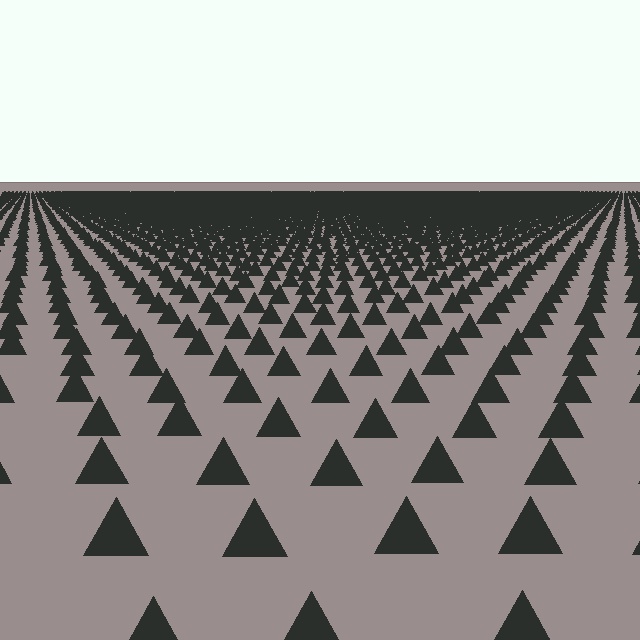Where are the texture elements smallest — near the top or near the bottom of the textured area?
Near the top.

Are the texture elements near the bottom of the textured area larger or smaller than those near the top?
Larger. Near the bottom, elements are closer to the viewer and appear at a bigger on-screen size.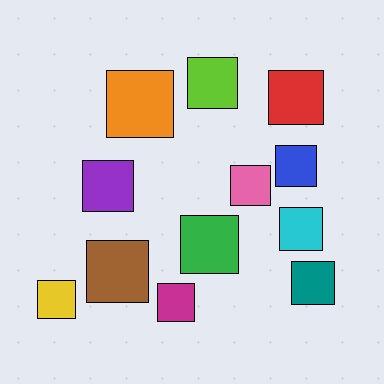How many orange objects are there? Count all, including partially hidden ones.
There is 1 orange object.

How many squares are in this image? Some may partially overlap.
There are 12 squares.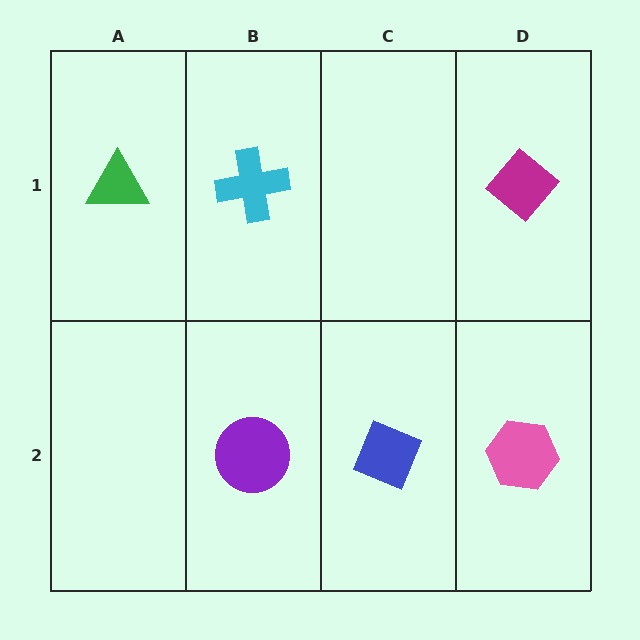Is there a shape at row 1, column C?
No, that cell is empty.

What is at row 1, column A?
A green triangle.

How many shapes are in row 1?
3 shapes.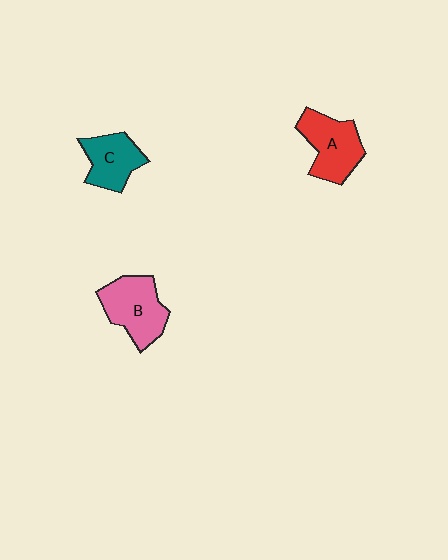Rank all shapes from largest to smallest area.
From largest to smallest: B (pink), A (red), C (teal).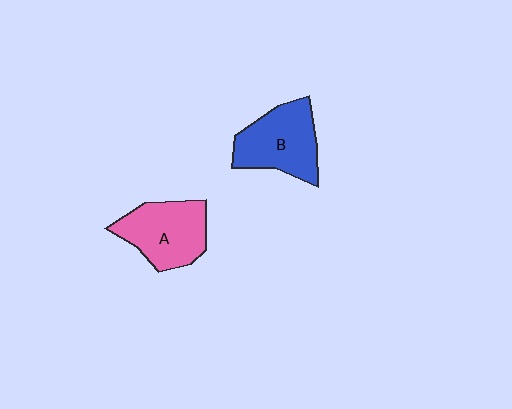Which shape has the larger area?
Shape B (blue).